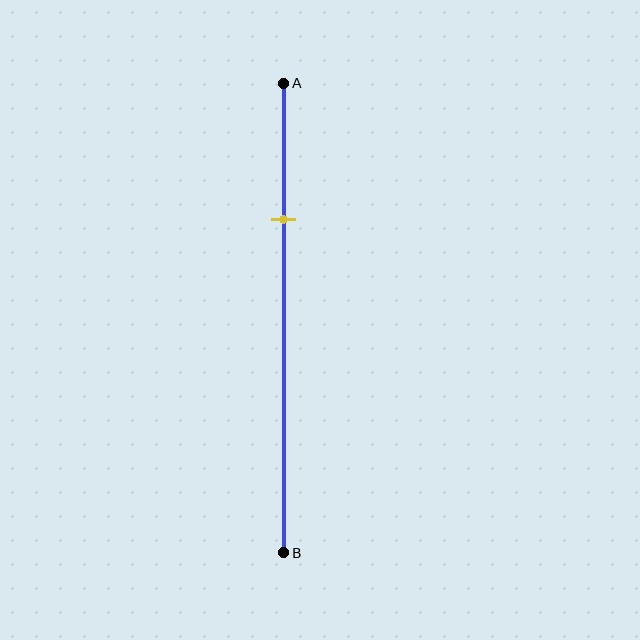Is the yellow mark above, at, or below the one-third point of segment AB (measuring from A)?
The yellow mark is above the one-third point of segment AB.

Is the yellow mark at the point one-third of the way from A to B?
No, the mark is at about 30% from A, not at the 33% one-third point.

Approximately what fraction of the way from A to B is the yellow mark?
The yellow mark is approximately 30% of the way from A to B.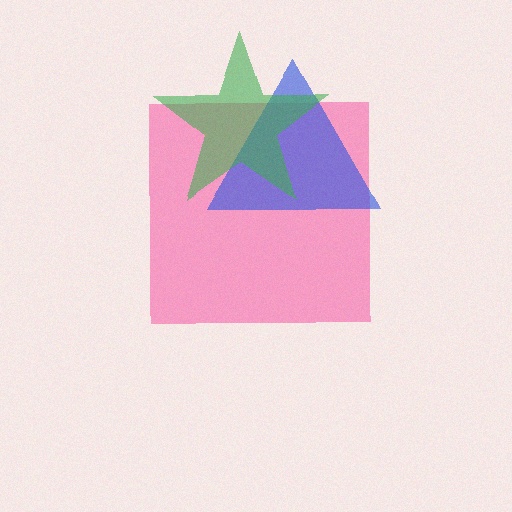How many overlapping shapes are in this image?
There are 3 overlapping shapes in the image.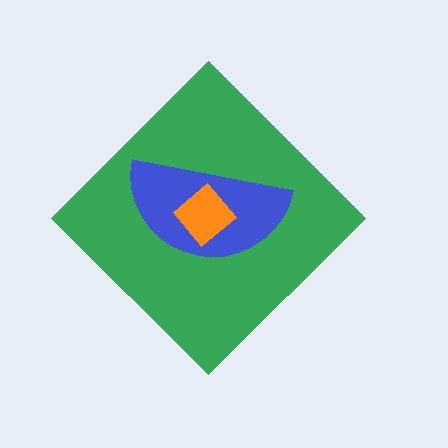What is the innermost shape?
The orange diamond.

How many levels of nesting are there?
3.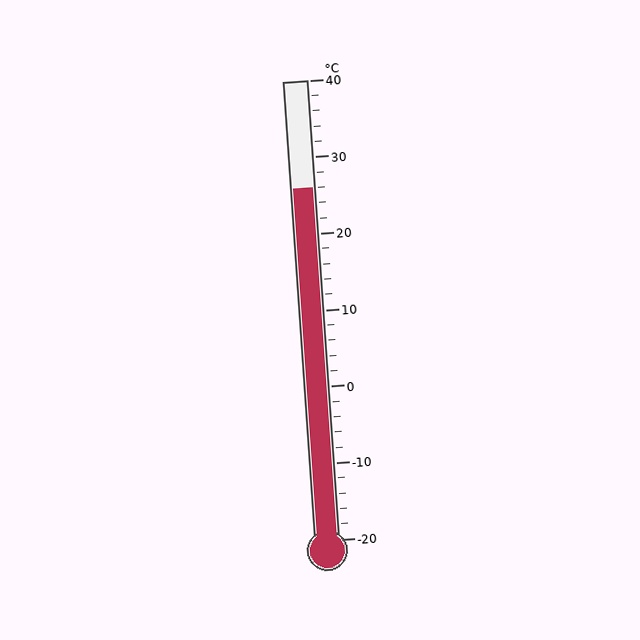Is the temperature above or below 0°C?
The temperature is above 0°C.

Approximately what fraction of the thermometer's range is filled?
The thermometer is filled to approximately 75% of its range.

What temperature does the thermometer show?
The thermometer shows approximately 26°C.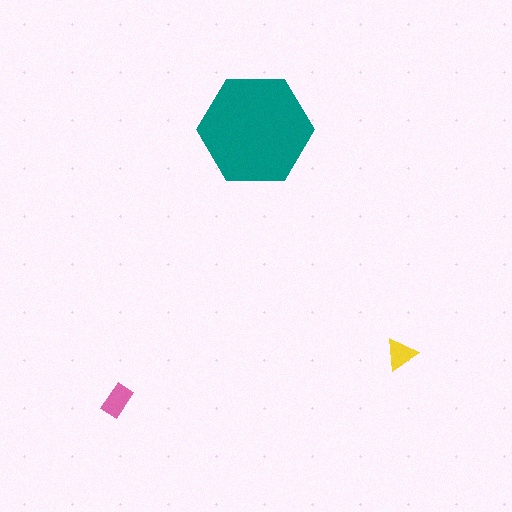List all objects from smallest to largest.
The yellow triangle, the pink rectangle, the teal hexagon.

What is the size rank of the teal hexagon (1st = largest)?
1st.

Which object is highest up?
The teal hexagon is topmost.